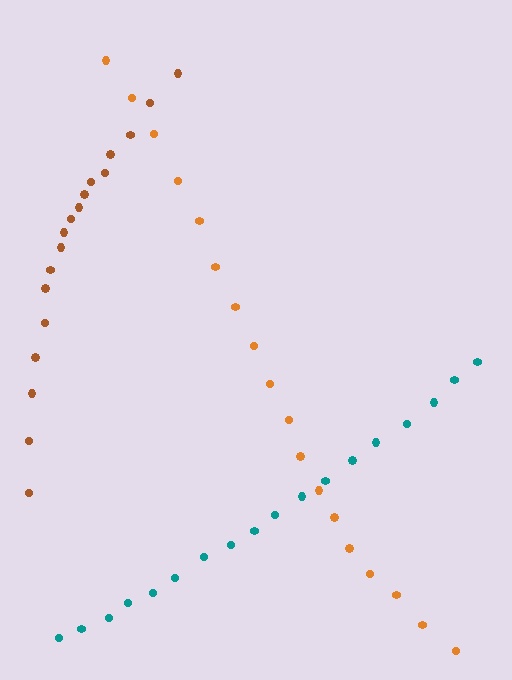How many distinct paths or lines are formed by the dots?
There are 3 distinct paths.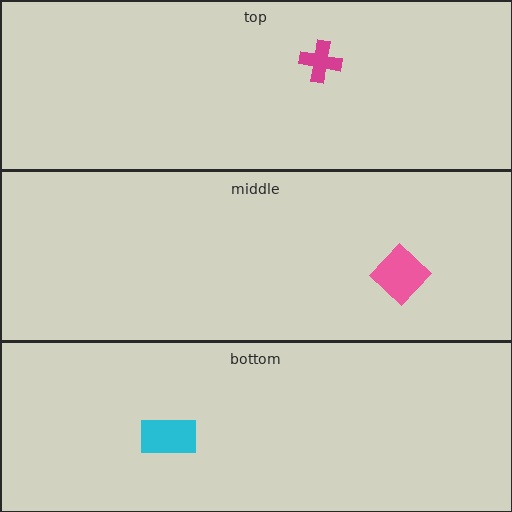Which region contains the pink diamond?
The middle region.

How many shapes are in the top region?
1.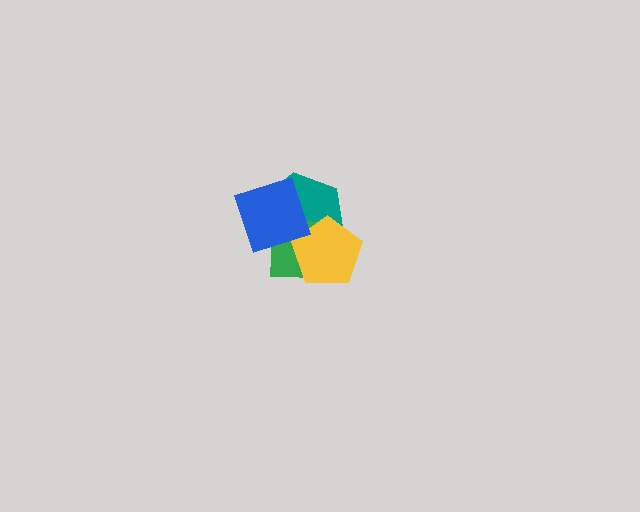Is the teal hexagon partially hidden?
Yes, it is partially covered by another shape.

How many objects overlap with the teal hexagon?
3 objects overlap with the teal hexagon.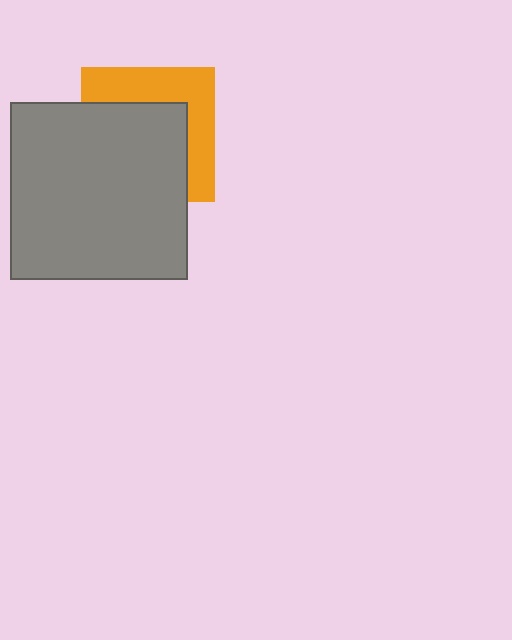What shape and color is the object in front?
The object in front is a gray square.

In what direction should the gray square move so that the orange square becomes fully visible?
The gray square should move toward the lower-left. That is the shortest direction to clear the overlap and leave the orange square fully visible.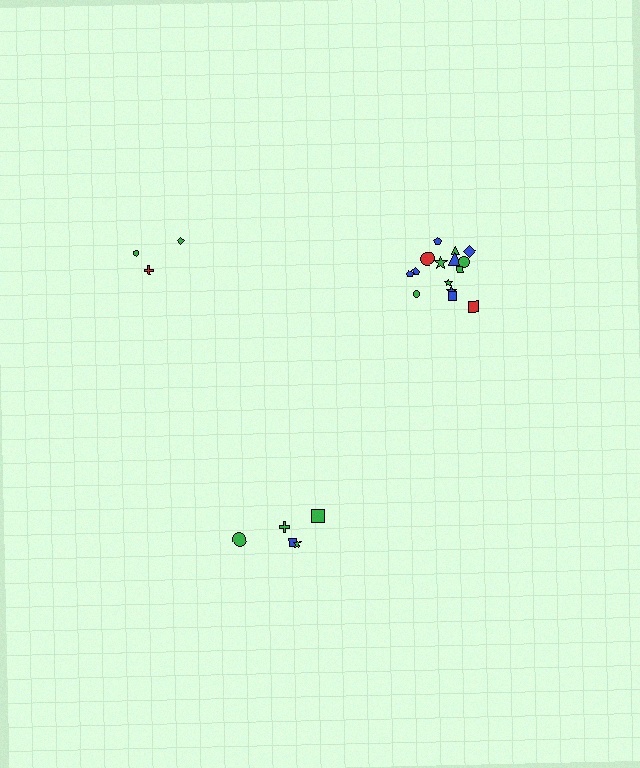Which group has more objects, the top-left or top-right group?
The top-right group.